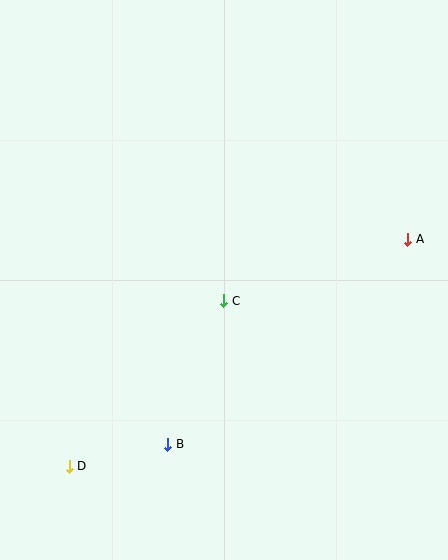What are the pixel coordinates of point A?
Point A is at (408, 239).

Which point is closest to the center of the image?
Point C at (224, 301) is closest to the center.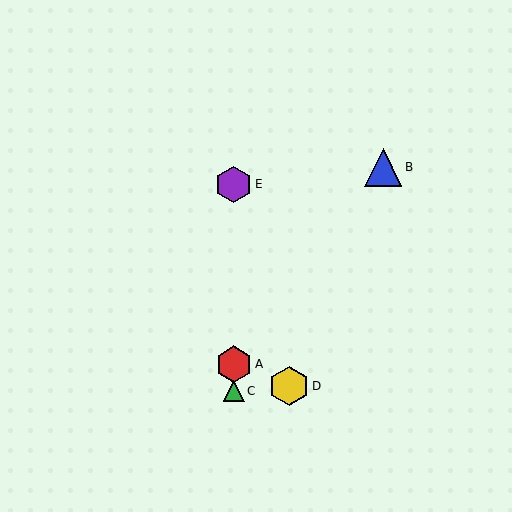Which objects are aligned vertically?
Objects A, C, E are aligned vertically.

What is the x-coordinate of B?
Object B is at x≈383.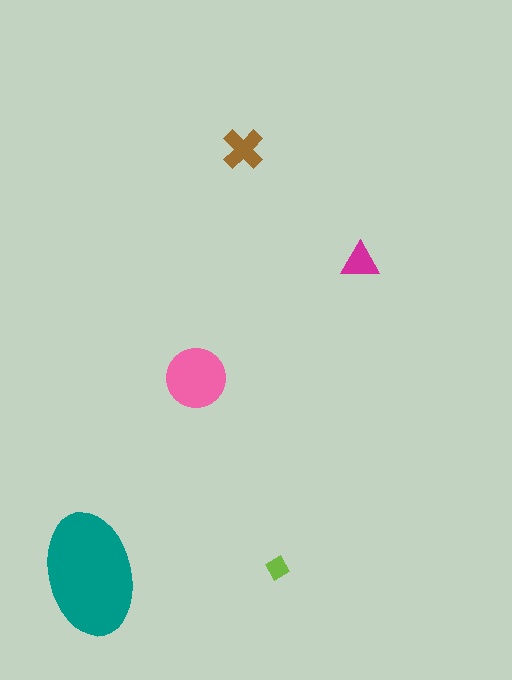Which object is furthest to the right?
The magenta triangle is rightmost.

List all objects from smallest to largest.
The lime diamond, the magenta triangle, the brown cross, the pink circle, the teal ellipse.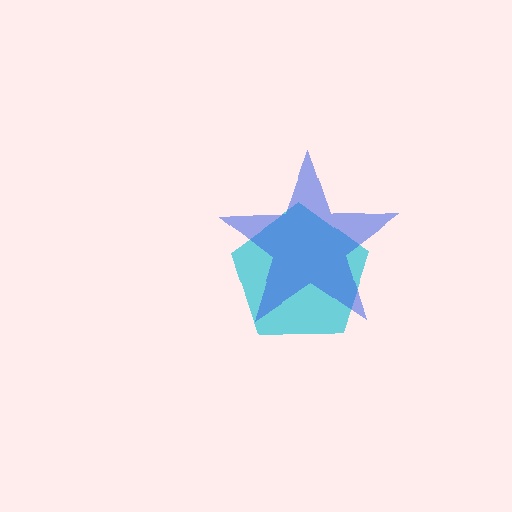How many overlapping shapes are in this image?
There are 2 overlapping shapes in the image.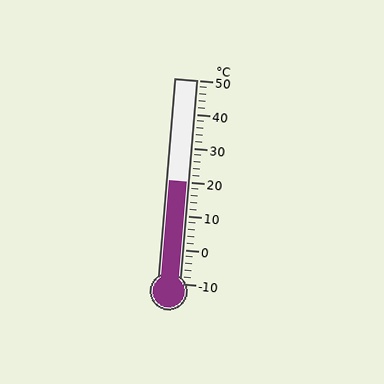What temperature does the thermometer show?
The thermometer shows approximately 20°C.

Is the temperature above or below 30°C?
The temperature is below 30°C.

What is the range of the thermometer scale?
The thermometer scale ranges from -10°C to 50°C.